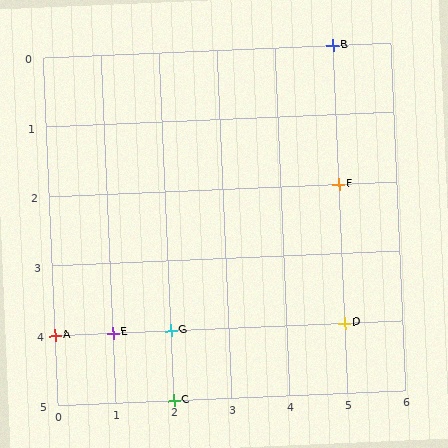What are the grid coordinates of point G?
Point G is at grid coordinates (2, 4).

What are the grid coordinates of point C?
Point C is at grid coordinates (2, 5).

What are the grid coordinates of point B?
Point B is at grid coordinates (5, 0).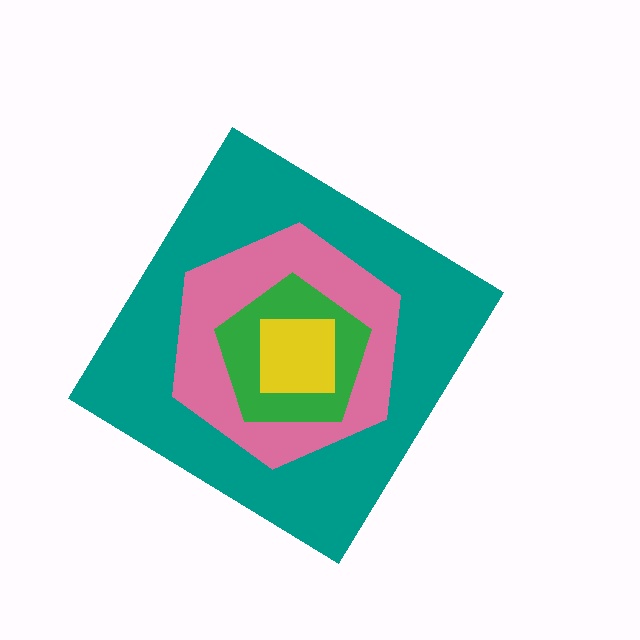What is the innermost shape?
The yellow square.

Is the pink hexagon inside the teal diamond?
Yes.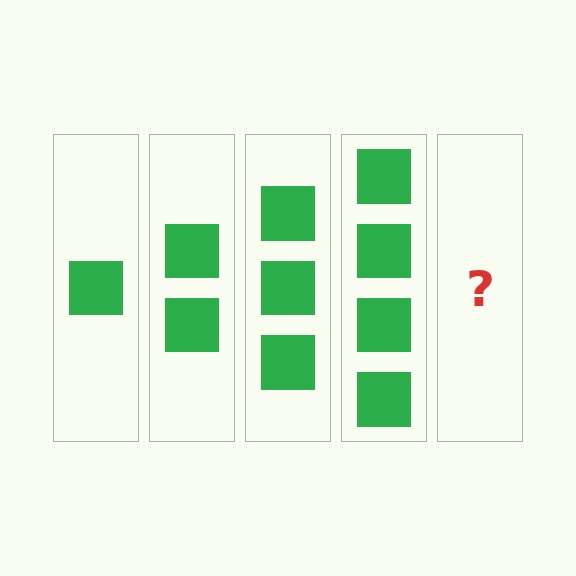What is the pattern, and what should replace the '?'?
The pattern is that each step adds one more square. The '?' should be 5 squares.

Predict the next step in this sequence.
The next step is 5 squares.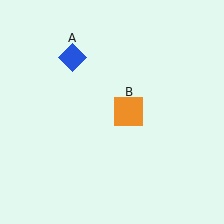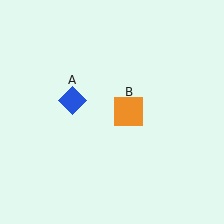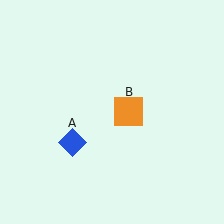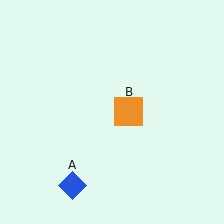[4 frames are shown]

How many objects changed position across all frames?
1 object changed position: blue diamond (object A).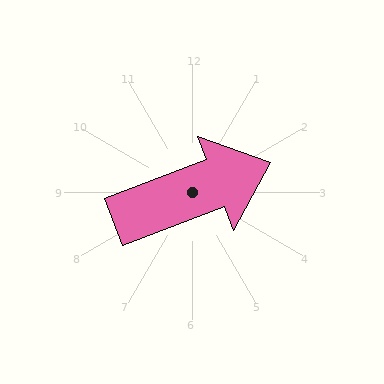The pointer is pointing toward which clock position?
Roughly 2 o'clock.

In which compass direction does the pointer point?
East.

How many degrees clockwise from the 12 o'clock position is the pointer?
Approximately 69 degrees.